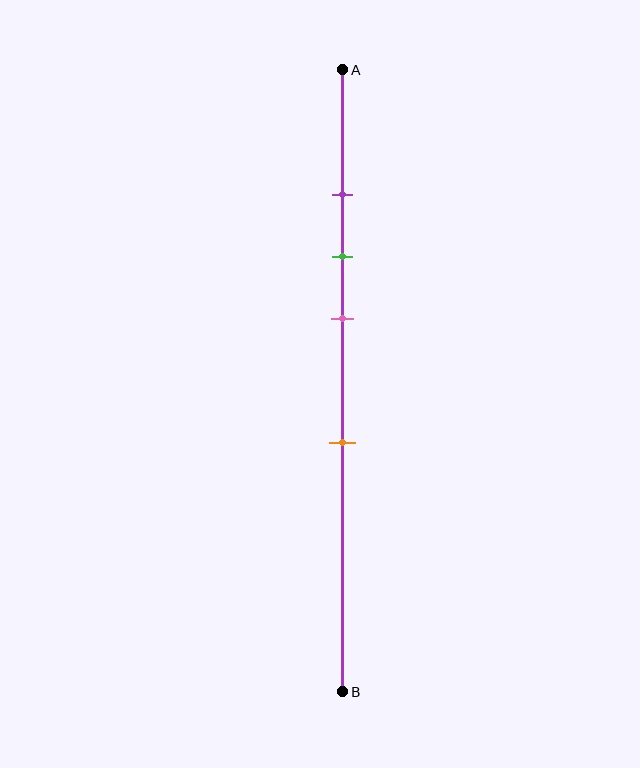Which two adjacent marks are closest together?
The purple and green marks are the closest adjacent pair.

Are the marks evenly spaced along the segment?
No, the marks are not evenly spaced.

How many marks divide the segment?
There are 4 marks dividing the segment.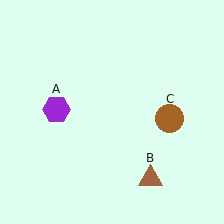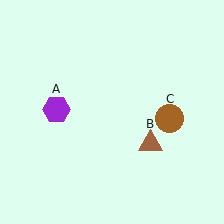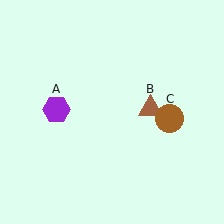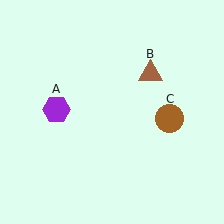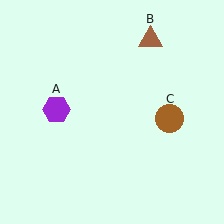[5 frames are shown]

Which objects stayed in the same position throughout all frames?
Purple hexagon (object A) and brown circle (object C) remained stationary.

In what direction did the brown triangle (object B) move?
The brown triangle (object B) moved up.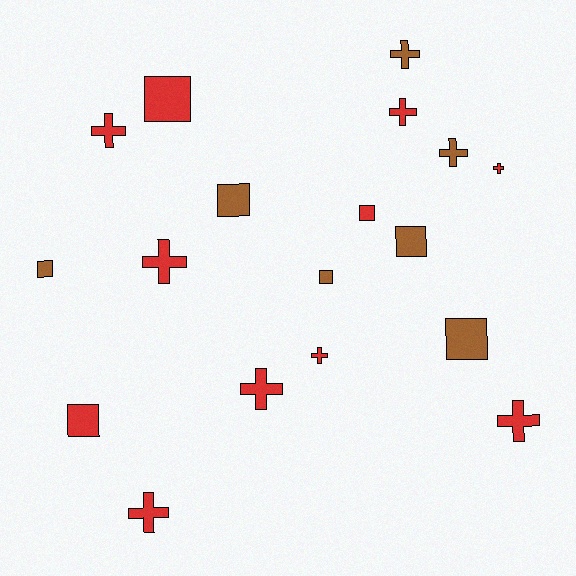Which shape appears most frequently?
Cross, with 10 objects.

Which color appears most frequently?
Red, with 11 objects.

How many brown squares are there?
There are 5 brown squares.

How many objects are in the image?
There are 18 objects.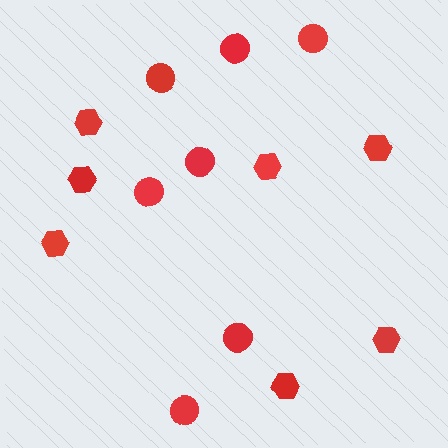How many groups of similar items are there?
There are 2 groups: one group of hexagons (7) and one group of circles (7).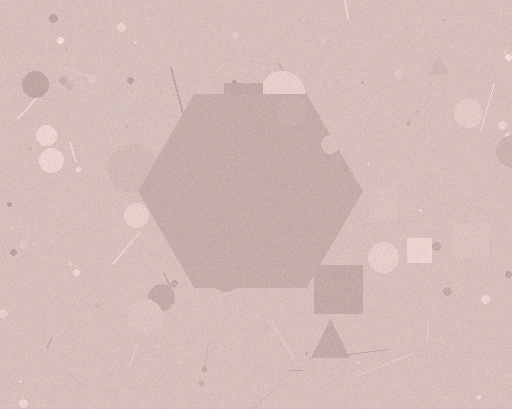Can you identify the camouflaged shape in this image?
The camouflaged shape is a hexagon.